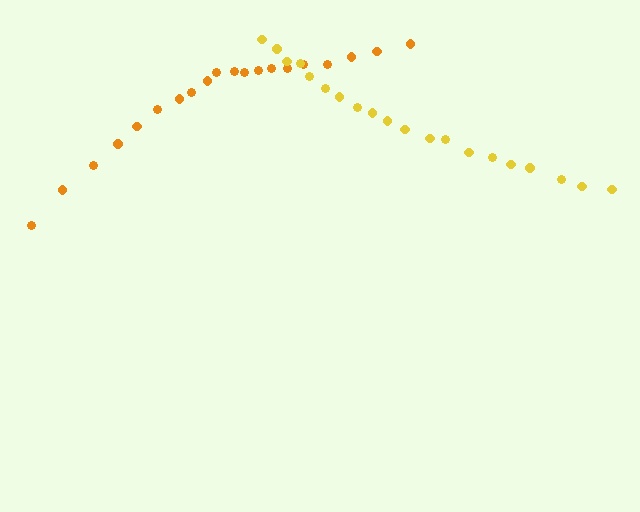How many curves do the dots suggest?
There are 2 distinct paths.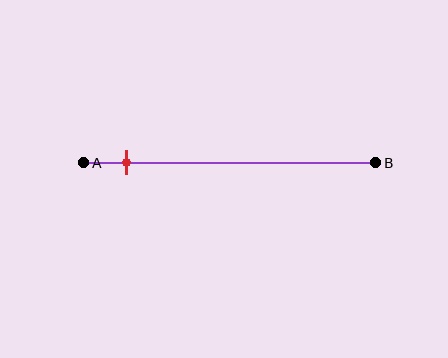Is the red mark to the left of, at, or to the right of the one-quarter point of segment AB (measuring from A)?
The red mark is to the left of the one-quarter point of segment AB.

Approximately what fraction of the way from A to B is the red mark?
The red mark is approximately 15% of the way from A to B.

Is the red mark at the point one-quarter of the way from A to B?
No, the mark is at about 15% from A, not at the 25% one-quarter point.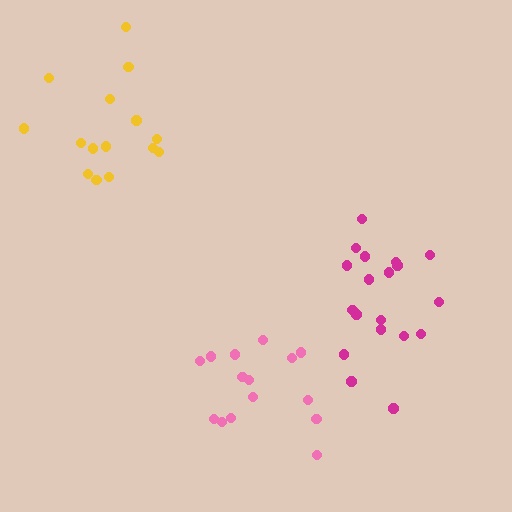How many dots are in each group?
Group 1: 15 dots, Group 2: 15 dots, Group 3: 19 dots (49 total).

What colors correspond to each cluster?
The clusters are colored: pink, yellow, magenta.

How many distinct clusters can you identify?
There are 3 distinct clusters.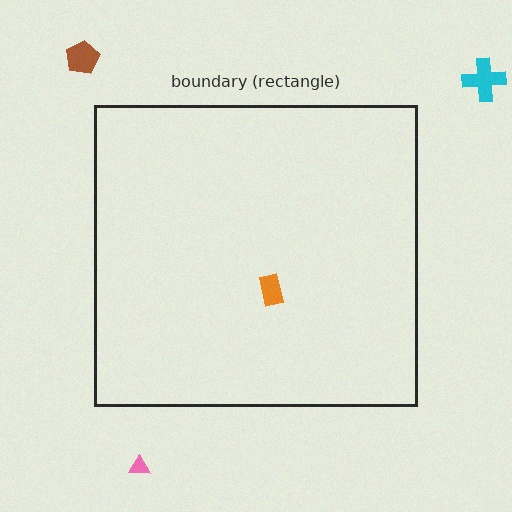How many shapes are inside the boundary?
1 inside, 3 outside.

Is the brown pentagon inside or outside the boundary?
Outside.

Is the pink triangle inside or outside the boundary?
Outside.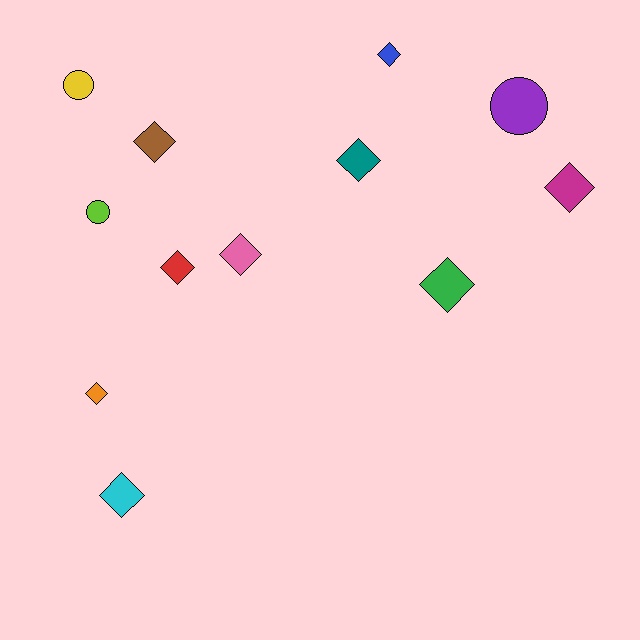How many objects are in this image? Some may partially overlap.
There are 12 objects.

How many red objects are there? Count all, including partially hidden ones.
There is 1 red object.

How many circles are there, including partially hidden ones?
There are 3 circles.